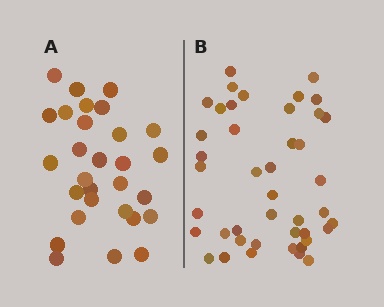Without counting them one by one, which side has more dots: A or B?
Region B (the right region) has more dots.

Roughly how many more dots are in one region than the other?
Region B has approximately 15 more dots than region A.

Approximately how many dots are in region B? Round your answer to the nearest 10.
About 40 dots. (The exact count is 43, which rounds to 40.)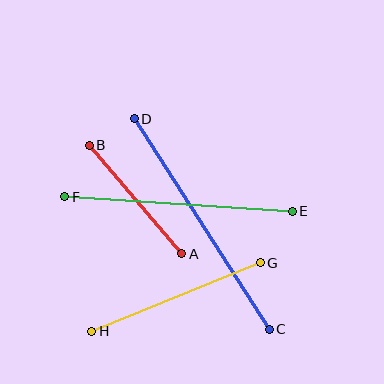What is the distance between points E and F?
The distance is approximately 228 pixels.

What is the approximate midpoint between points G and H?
The midpoint is at approximately (176, 297) pixels.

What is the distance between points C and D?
The distance is approximately 250 pixels.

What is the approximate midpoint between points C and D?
The midpoint is at approximately (202, 224) pixels.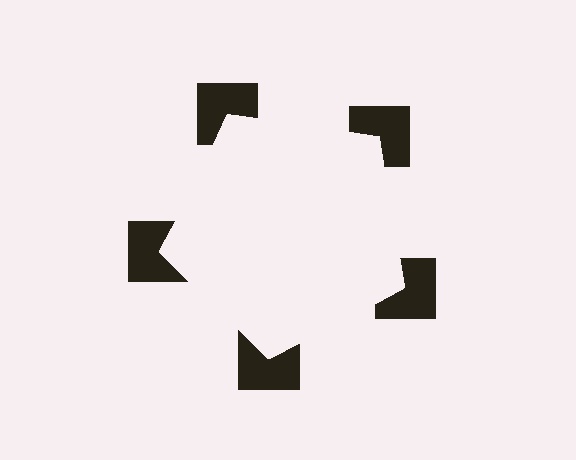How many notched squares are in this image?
There are 5 — one at each vertex of the illusory pentagon.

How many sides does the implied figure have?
5 sides.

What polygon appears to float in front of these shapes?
An illusory pentagon — its edges are inferred from the aligned wedge cuts in the notched squares, not physically drawn.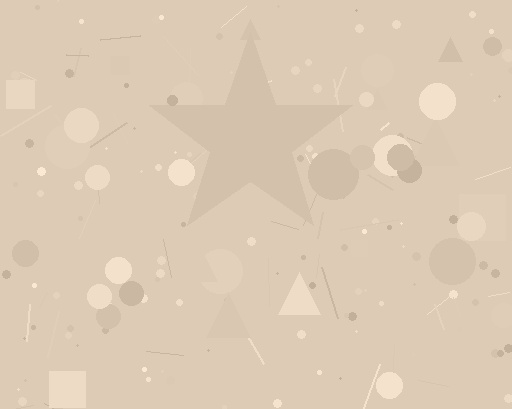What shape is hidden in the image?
A star is hidden in the image.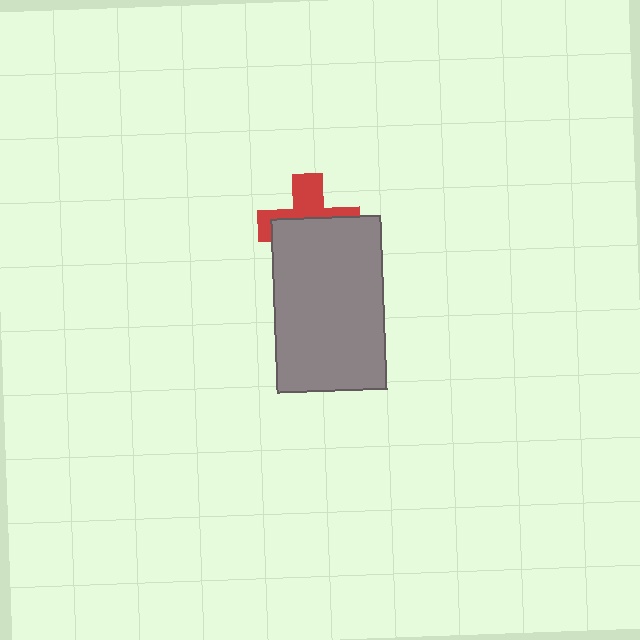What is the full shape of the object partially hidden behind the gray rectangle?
The partially hidden object is a red cross.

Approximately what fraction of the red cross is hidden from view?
Roughly 57% of the red cross is hidden behind the gray rectangle.